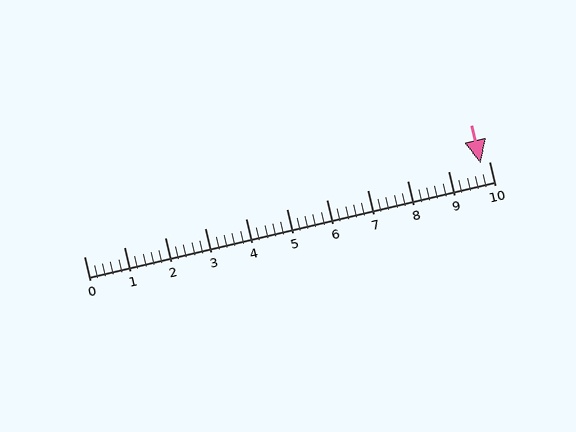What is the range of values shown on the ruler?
The ruler shows values from 0 to 10.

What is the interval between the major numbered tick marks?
The major tick marks are spaced 1 units apart.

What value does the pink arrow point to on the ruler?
The pink arrow points to approximately 9.8.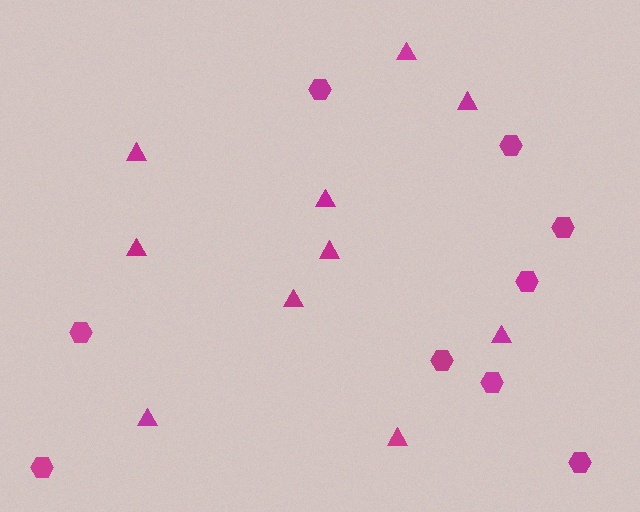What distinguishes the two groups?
There are 2 groups: one group of hexagons (9) and one group of triangles (10).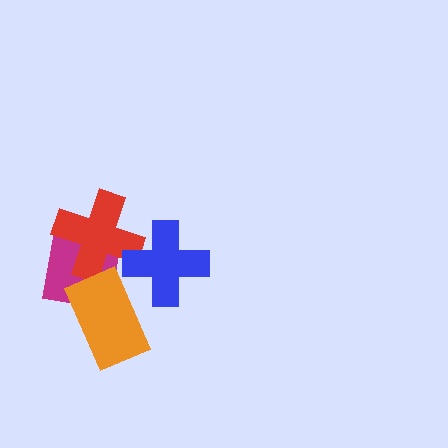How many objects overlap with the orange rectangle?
1 object overlaps with the orange rectangle.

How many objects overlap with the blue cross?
1 object overlaps with the blue cross.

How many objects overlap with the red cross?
2 objects overlap with the red cross.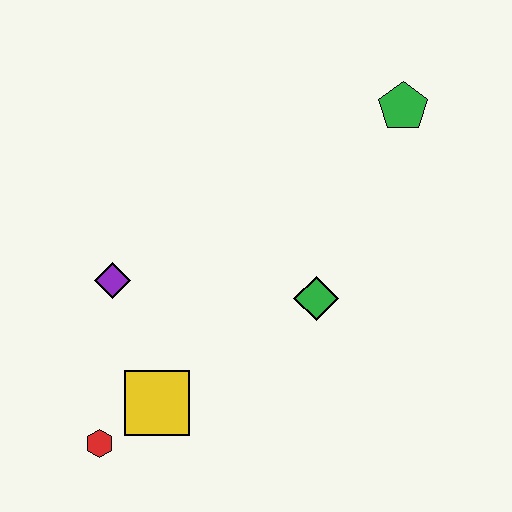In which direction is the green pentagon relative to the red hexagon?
The green pentagon is above the red hexagon.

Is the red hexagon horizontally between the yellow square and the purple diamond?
No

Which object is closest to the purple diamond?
The yellow square is closest to the purple diamond.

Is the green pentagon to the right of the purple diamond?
Yes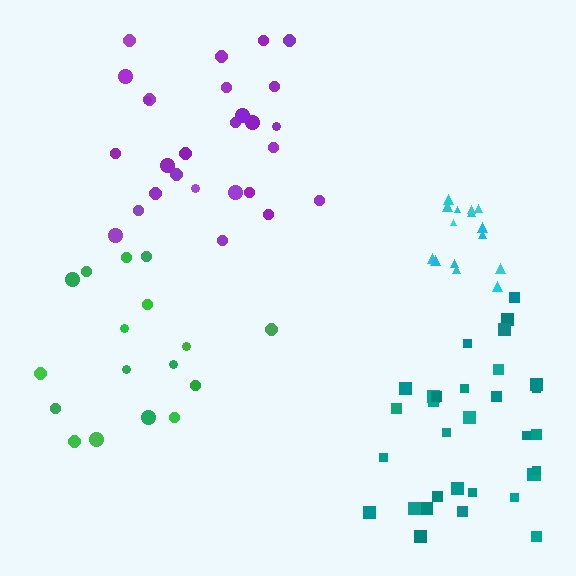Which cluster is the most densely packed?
Cyan.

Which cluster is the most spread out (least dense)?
Green.